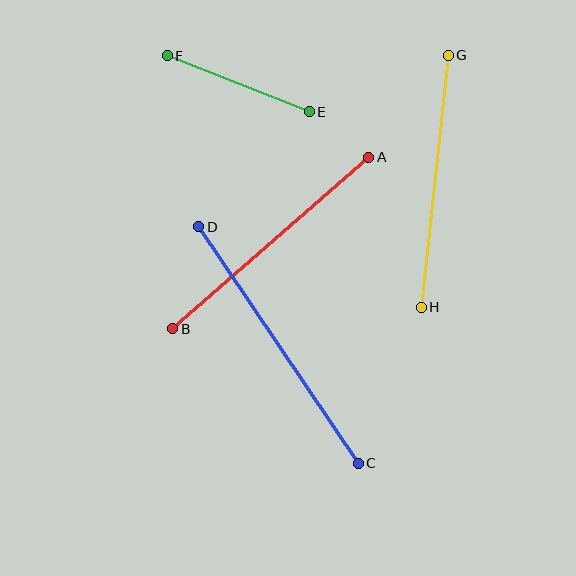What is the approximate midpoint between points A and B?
The midpoint is at approximately (271, 243) pixels.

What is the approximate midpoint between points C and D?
The midpoint is at approximately (279, 345) pixels.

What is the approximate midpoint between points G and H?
The midpoint is at approximately (435, 181) pixels.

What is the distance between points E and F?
The distance is approximately 153 pixels.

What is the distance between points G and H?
The distance is approximately 253 pixels.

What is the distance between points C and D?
The distance is approximately 285 pixels.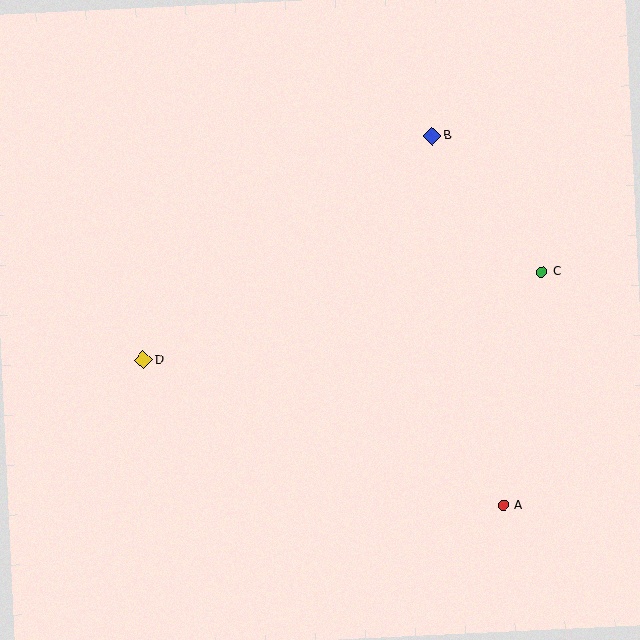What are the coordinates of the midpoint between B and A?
The midpoint between B and A is at (468, 321).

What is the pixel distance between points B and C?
The distance between B and C is 175 pixels.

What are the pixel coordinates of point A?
Point A is at (503, 506).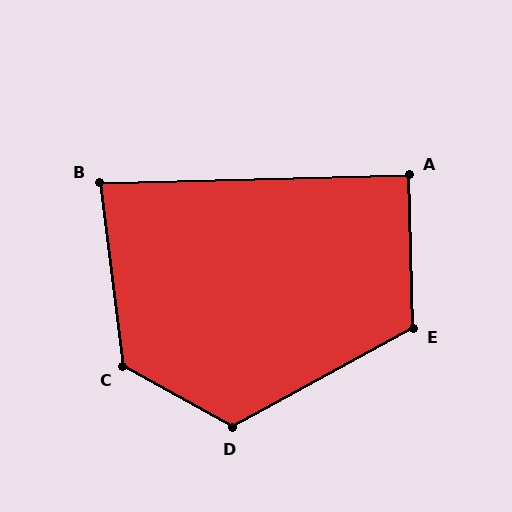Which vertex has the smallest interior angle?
B, at approximately 84 degrees.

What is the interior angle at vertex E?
Approximately 117 degrees (obtuse).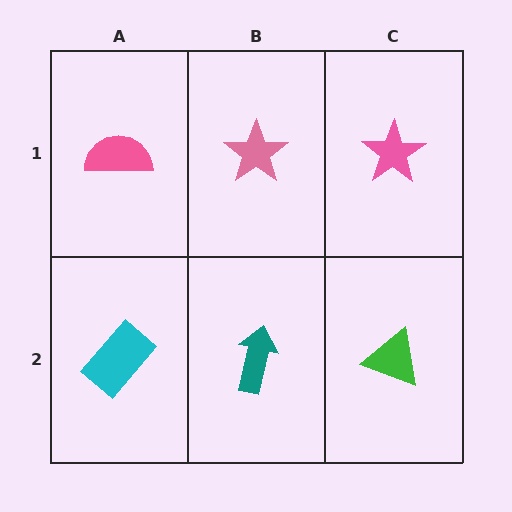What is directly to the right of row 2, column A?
A teal arrow.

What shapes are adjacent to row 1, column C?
A green triangle (row 2, column C), a pink star (row 1, column B).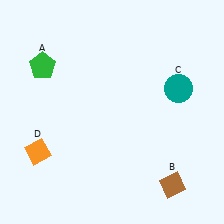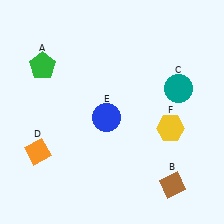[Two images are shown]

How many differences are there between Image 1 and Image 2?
There are 2 differences between the two images.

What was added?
A blue circle (E), a yellow hexagon (F) were added in Image 2.